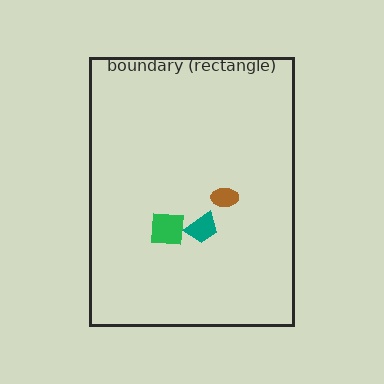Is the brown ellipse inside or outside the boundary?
Inside.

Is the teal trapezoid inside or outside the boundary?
Inside.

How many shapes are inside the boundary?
3 inside, 0 outside.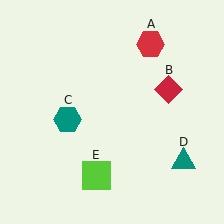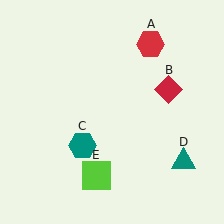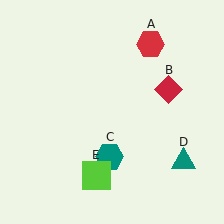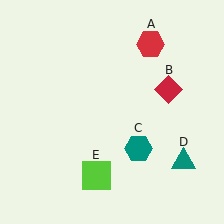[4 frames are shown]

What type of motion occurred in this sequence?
The teal hexagon (object C) rotated counterclockwise around the center of the scene.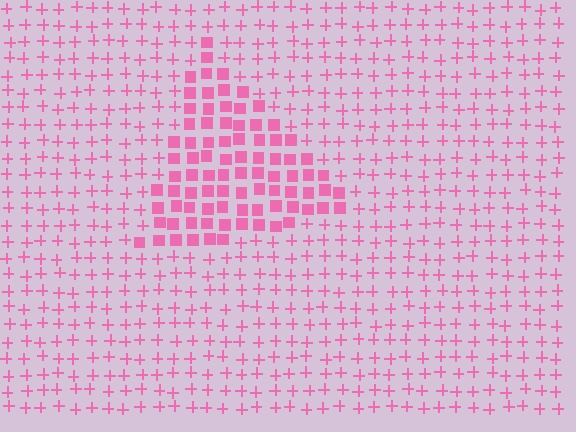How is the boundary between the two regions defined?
The boundary is defined by a change in element shape: squares inside vs. plus signs outside. All elements share the same color and spacing.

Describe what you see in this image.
The image is filled with small pink elements arranged in a uniform grid. A triangle-shaped region contains squares, while the surrounding area contains plus signs. The boundary is defined purely by the change in element shape.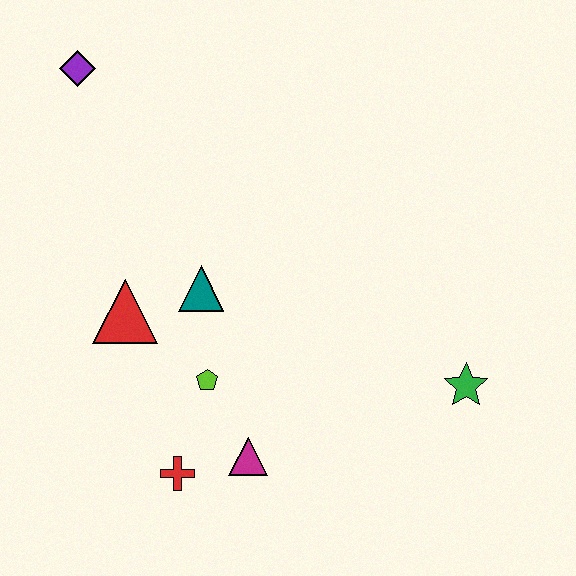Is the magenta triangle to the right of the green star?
No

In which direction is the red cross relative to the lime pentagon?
The red cross is below the lime pentagon.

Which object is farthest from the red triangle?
The green star is farthest from the red triangle.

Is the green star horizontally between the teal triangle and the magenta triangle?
No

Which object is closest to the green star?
The magenta triangle is closest to the green star.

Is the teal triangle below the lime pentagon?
No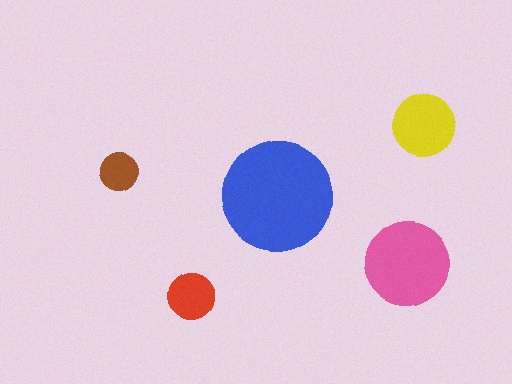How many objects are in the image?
There are 5 objects in the image.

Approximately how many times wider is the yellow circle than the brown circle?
About 1.5 times wider.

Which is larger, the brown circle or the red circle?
The red one.